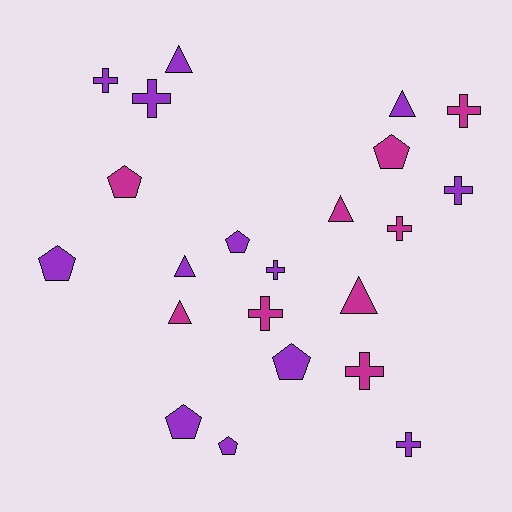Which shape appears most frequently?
Cross, with 9 objects.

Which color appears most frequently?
Purple, with 13 objects.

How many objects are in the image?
There are 22 objects.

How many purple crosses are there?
There are 5 purple crosses.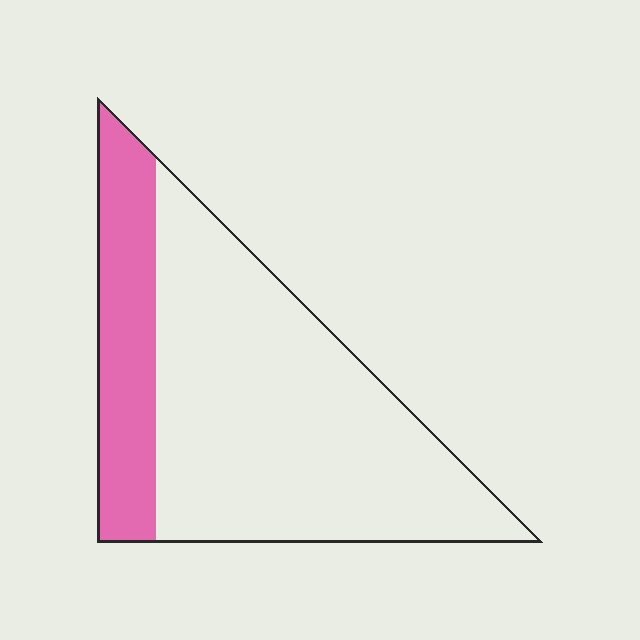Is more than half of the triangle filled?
No.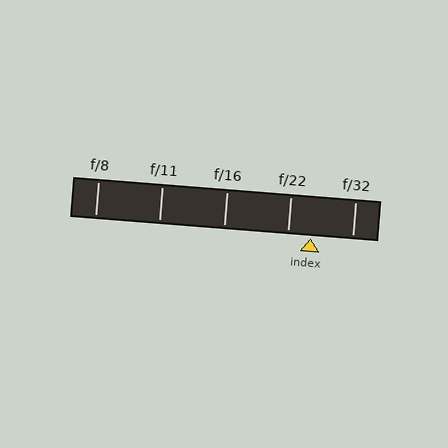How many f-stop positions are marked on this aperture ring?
There are 5 f-stop positions marked.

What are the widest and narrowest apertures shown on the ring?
The widest aperture shown is f/8 and the narrowest is f/32.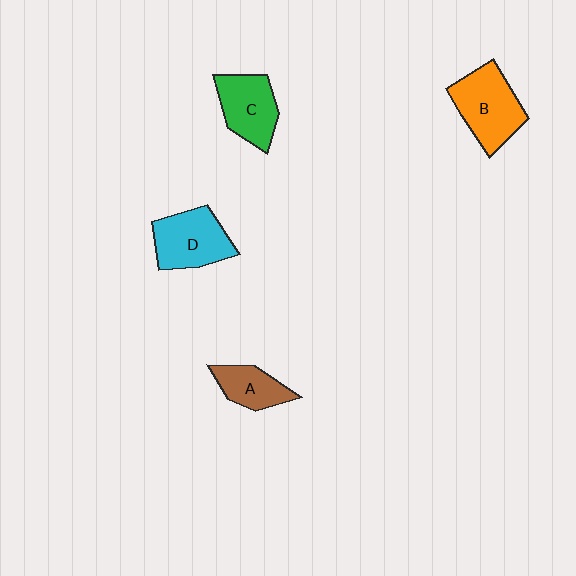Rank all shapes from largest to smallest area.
From largest to smallest: B (orange), D (cyan), C (green), A (brown).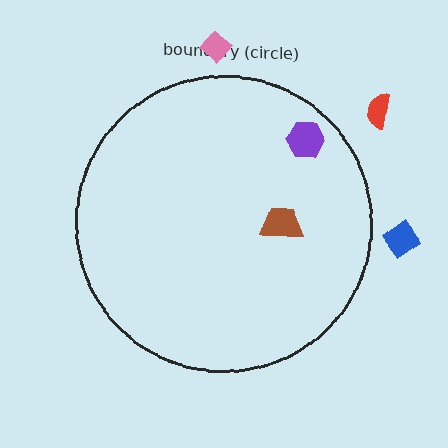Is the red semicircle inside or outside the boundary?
Outside.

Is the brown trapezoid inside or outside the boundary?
Inside.